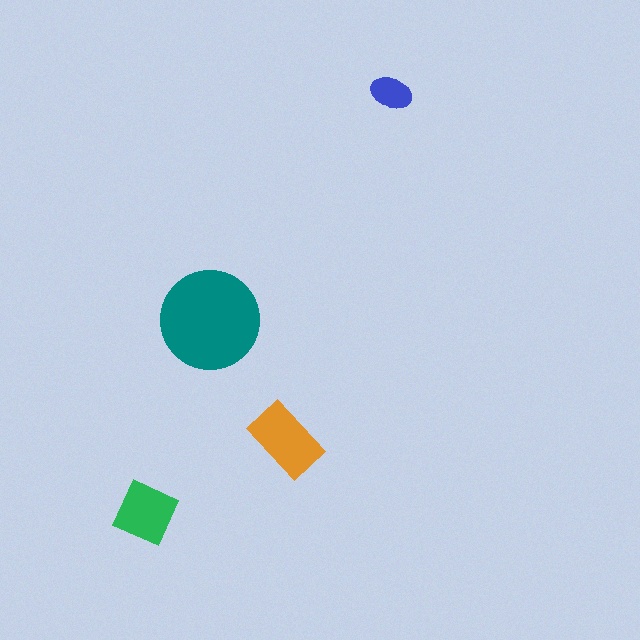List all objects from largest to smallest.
The teal circle, the orange rectangle, the green diamond, the blue ellipse.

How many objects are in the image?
There are 4 objects in the image.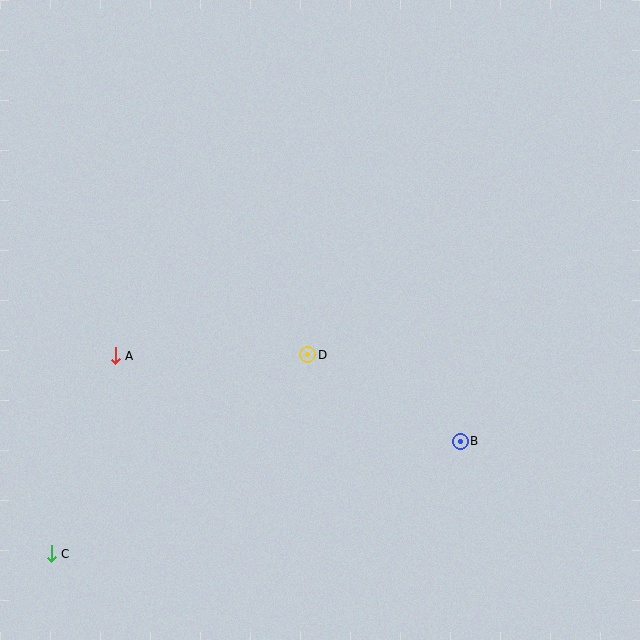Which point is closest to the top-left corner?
Point A is closest to the top-left corner.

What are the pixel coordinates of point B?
Point B is at (460, 441).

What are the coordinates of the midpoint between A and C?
The midpoint between A and C is at (83, 455).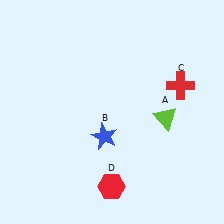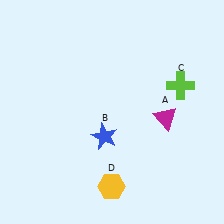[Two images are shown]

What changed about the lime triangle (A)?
In Image 1, A is lime. In Image 2, it changed to magenta.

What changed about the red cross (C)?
In Image 1, C is red. In Image 2, it changed to lime.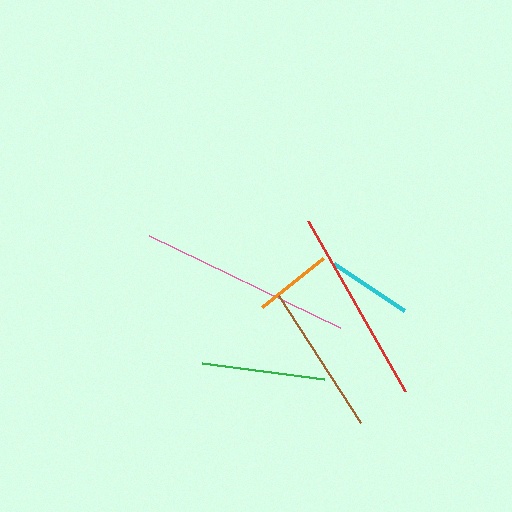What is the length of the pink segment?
The pink segment is approximately 212 pixels long.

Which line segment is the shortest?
The orange line is the shortest at approximately 78 pixels.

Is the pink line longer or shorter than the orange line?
The pink line is longer than the orange line.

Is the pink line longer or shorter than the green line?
The pink line is longer than the green line.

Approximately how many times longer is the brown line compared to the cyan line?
The brown line is approximately 1.8 times the length of the cyan line.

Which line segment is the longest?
The pink line is the longest at approximately 212 pixels.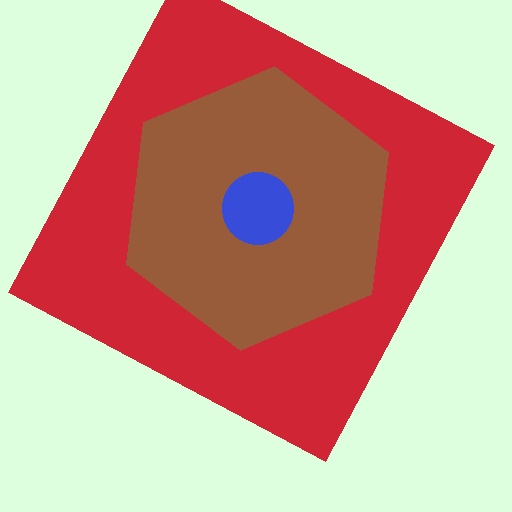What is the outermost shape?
The red square.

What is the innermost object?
The blue circle.